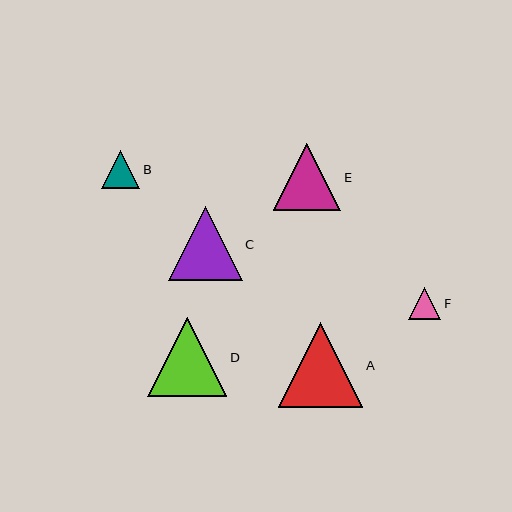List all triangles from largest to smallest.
From largest to smallest: A, D, C, E, B, F.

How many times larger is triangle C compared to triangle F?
Triangle C is approximately 2.3 times the size of triangle F.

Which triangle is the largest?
Triangle A is the largest with a size of approximately 84 pixels.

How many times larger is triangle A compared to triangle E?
Triangle A is approximately 1.2 times the size of triangle E.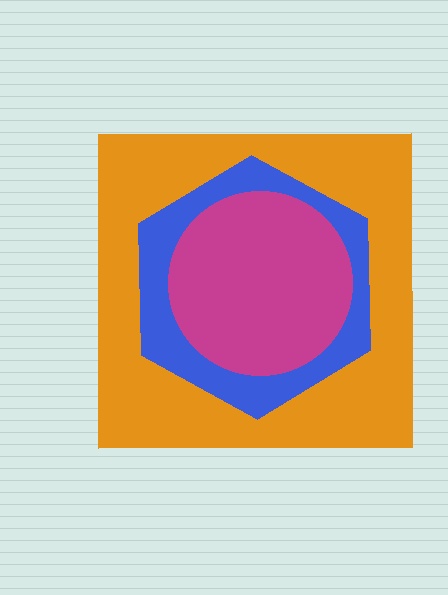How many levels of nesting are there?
3.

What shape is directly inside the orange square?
The blue hexagon.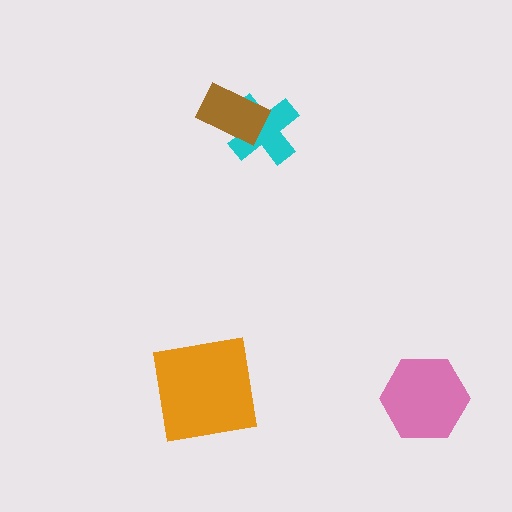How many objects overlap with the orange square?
0 objects overlap with the orange square.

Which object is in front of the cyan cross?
The brown rectangle is in front of the cyan cross.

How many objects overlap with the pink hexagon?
0 objects overlap with the pink hexagon.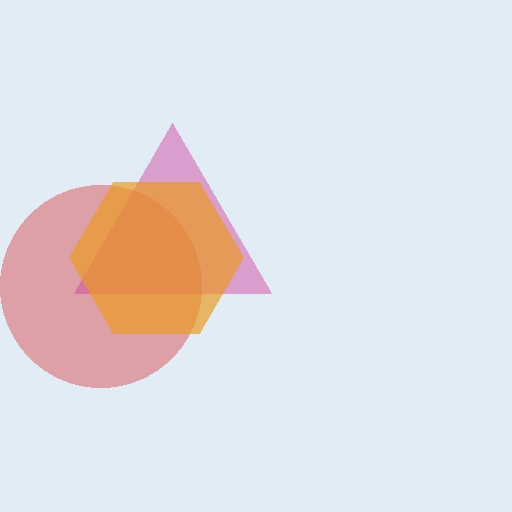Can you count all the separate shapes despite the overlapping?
Yes, there are 3 separate shapes.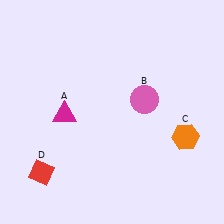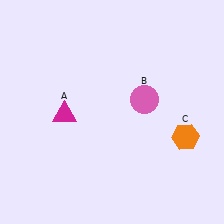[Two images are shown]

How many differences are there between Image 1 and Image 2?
There is 1 difference between the two images.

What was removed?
The red diamond (D) was removed in Image 2.